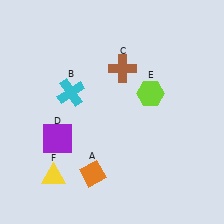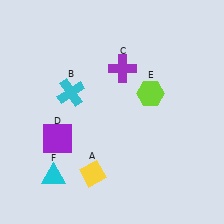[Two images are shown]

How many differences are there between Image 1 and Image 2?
There are 3 differences between the two images.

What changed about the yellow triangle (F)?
In Image 1, F is yellow. In Image 2, it changed to cyan.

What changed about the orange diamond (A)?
In Image 1, A is orange. In Image 2, it changed to yellow.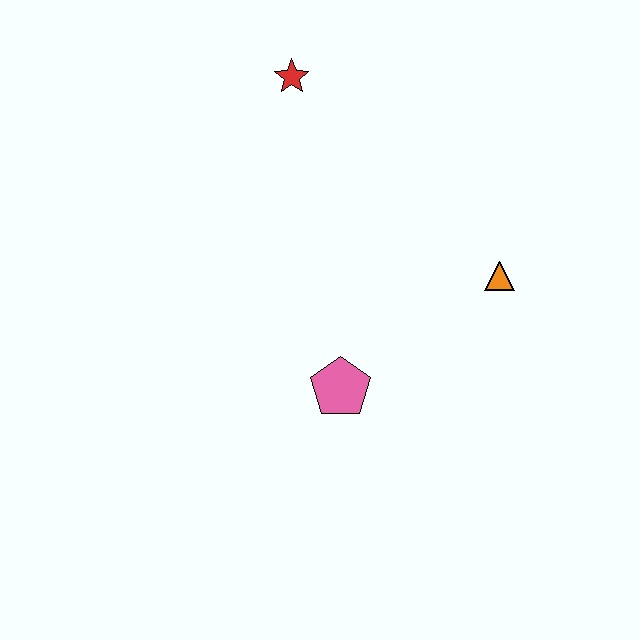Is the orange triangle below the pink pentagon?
No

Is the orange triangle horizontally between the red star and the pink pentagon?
No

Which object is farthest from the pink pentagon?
The red star is farthest from the pink pentagon.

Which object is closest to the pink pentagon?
The orange triangle is closest to the pink pentagon.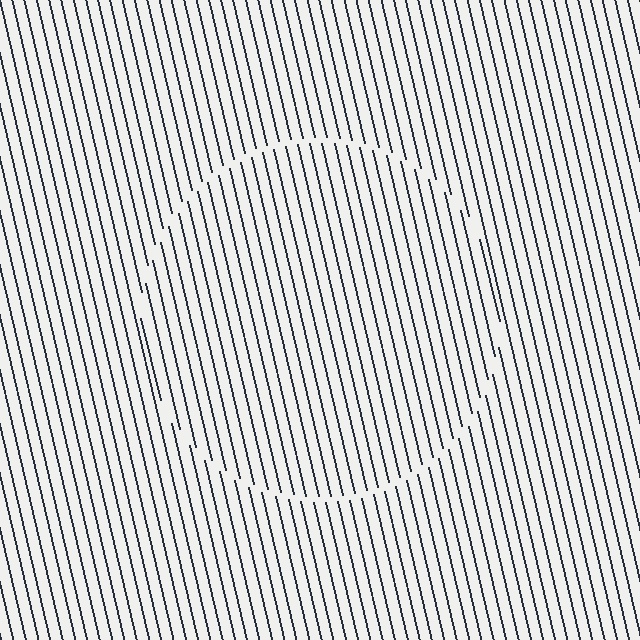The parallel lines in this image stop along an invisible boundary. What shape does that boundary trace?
An illusory circle. The interior of the shape contains the same grating, shifted by half a period — the contour is defined by the phase discontinuity where line-ends from the inner and outer gratings abut.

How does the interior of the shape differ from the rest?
The interior of the shape contains the same grating, shifted by half a period — the contour is defined by the phase discontinuity where line-ends from the inner and outer gratings abut.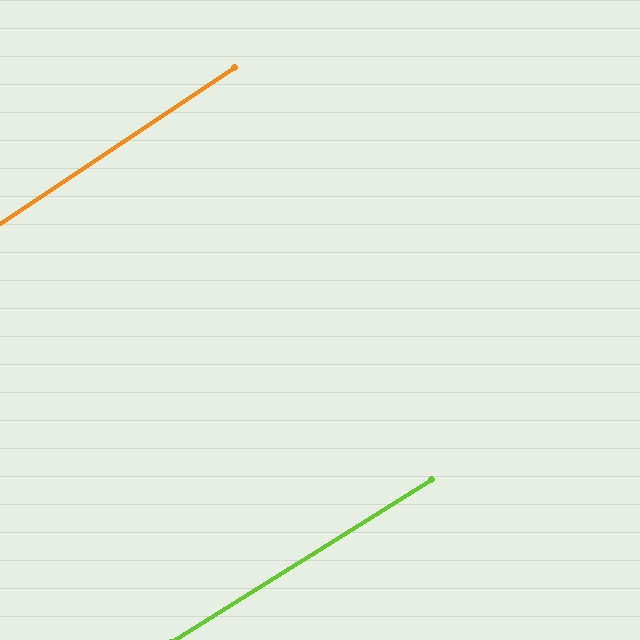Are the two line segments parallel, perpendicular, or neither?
Parallel — their directions differ by only 1.5°.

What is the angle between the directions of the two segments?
Approximately 1 degree.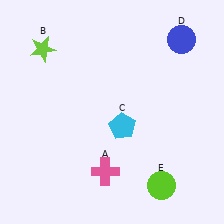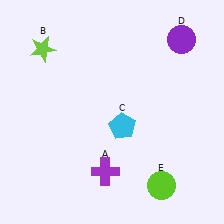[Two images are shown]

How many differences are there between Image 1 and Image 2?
There are 2 differences between the two images.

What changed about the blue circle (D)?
In Image 1, D is blue. In Image 2, it changed to purple.